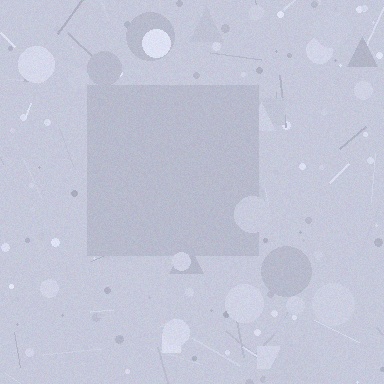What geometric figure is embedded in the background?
A square is embedded in the background.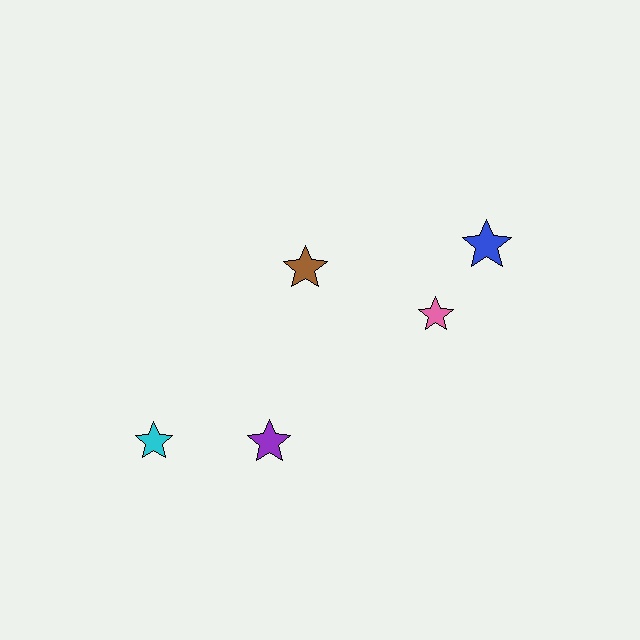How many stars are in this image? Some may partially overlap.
There are 5 stars.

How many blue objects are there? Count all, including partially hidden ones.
There is 1 blue object.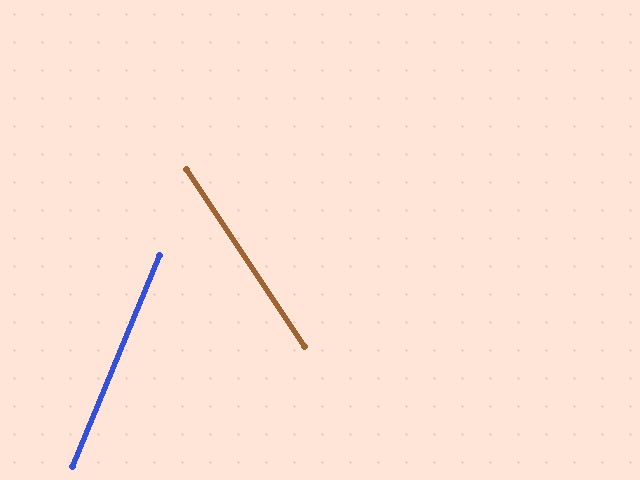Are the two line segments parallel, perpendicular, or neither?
Neither parallel nor perpendicular — they differ by about 56°.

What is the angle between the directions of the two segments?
Approximately 56 degrees.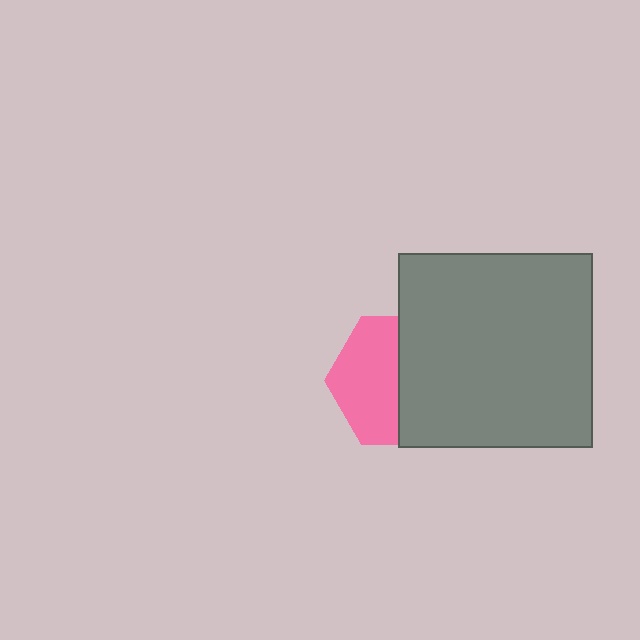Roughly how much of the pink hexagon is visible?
About half of it is visible (roughly 50%).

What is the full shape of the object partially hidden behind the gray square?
The partially hidden object is a pink hexagon.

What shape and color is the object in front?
The object in front is a gray square.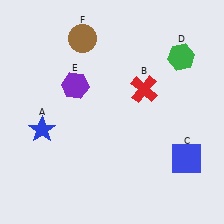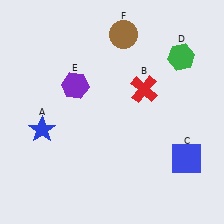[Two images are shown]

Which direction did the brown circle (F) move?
The brown circle (F) moved right.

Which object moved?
The brown circle (F) moved right.